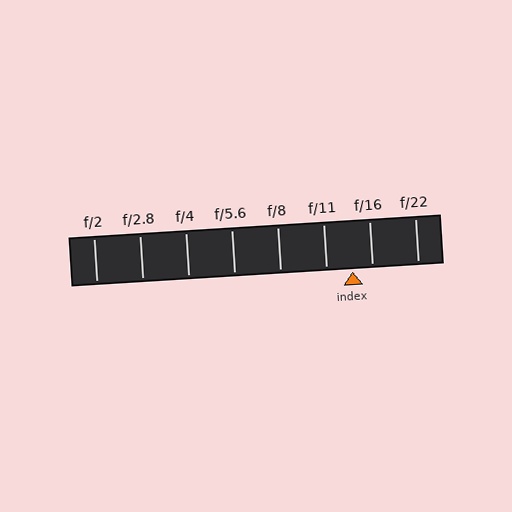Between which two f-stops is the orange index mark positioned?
The index mark is between f/11 and f/16.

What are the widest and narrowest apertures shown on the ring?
The widest aperture shown is f/2 and the narrowest is f/22.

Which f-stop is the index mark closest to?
The index mark is closest to f/16.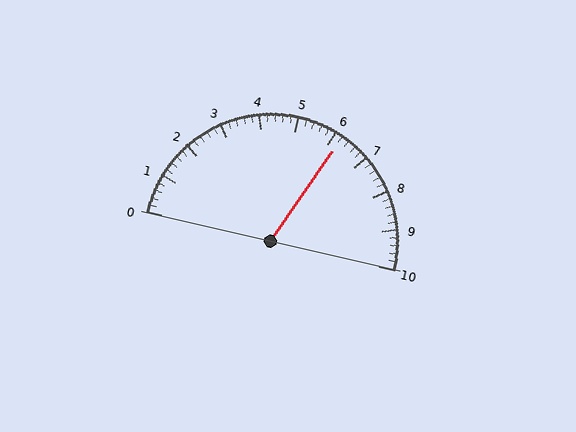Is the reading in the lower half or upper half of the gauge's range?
The reading is in the upper half of the range (0 to 10).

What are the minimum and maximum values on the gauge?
The gauge ranges from 0 to 10.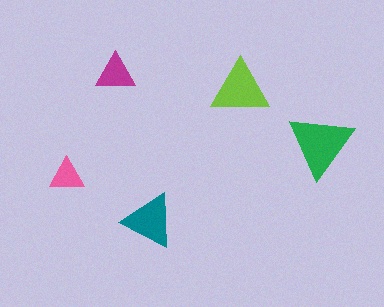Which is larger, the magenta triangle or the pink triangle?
The magenta one.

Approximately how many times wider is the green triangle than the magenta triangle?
About 1.5 times wider.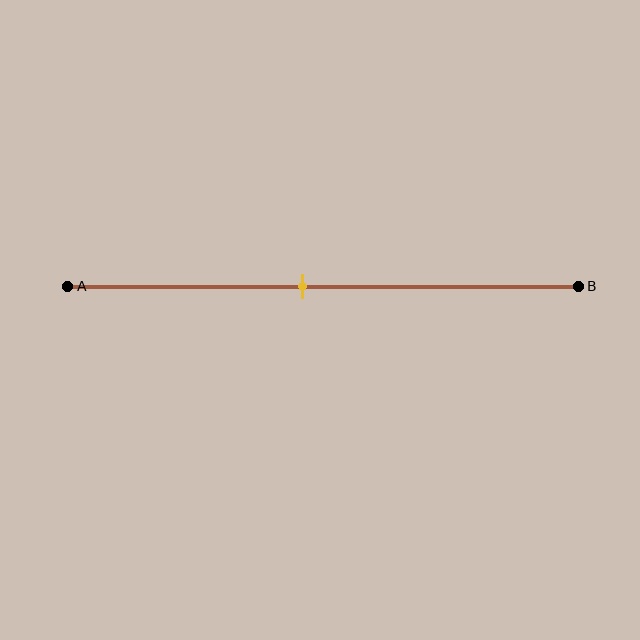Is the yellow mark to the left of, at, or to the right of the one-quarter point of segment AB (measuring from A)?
The yellow mark is to the right of the one-quarter point of segment AB.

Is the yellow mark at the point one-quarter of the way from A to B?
No, the mark is at about 45% from A, not at the 25% one-quarter point.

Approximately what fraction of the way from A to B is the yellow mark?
The yellow mark is approximately 45% of the way from A to B.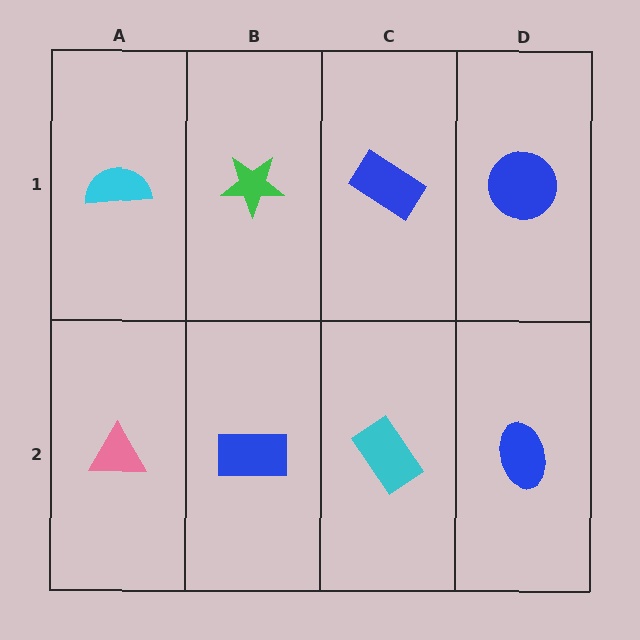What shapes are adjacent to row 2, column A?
A cyan semicircle (row 1, column A), a blue rectangle (row 2, column B).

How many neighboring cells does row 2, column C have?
3.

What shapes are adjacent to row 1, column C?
A cyan rectangle (row 2, column C), a green star (row 1, column B), a blue circle (row 1, column D).